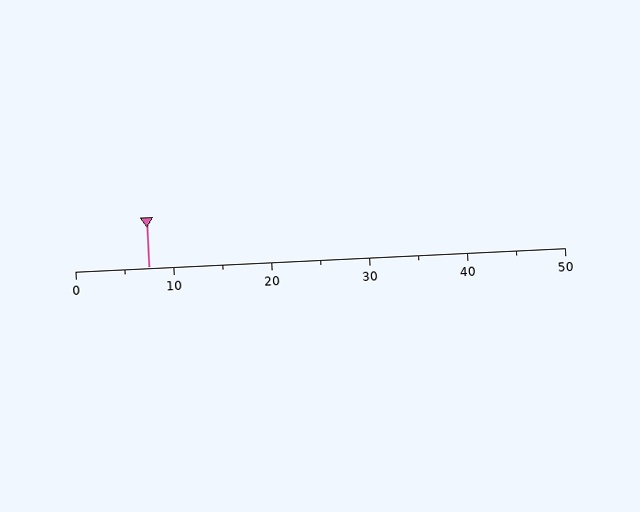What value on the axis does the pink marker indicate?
The marker indicates approximately 7.5.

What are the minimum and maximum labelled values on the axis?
The axis runs from 0 to 50.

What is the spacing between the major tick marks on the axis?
The major ticks are spaced 10 apart.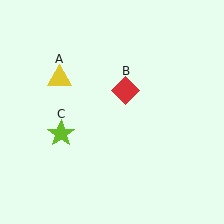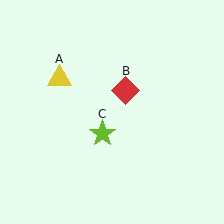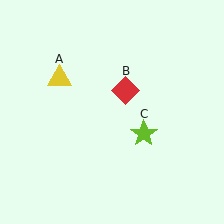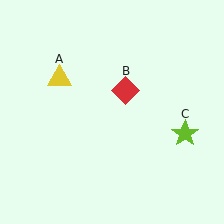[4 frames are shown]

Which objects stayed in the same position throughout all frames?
Yellow triangle (object A) and red diamond (object B) remained stationary.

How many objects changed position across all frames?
1 object changed position: lime star (object C).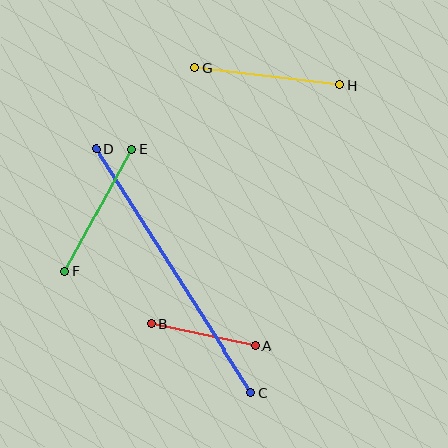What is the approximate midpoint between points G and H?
The midpoint is at approximately (267, 76) pixels.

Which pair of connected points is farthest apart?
Points C and D are farthest apart.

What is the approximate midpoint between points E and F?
The midpoint is at approximately (98, 210) pixels.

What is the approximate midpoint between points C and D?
The midpoint is at approximately (174, 271) pixels.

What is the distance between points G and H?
The distance is approximately 146 pixels.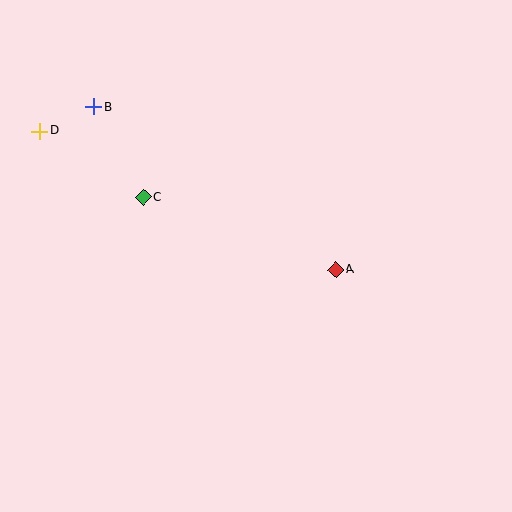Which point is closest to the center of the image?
Point A at (336, 270) is closest to the center.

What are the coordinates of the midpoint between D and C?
The midpoint between D and C is at (92, 164).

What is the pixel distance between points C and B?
The distance between C and B is 103 pixels.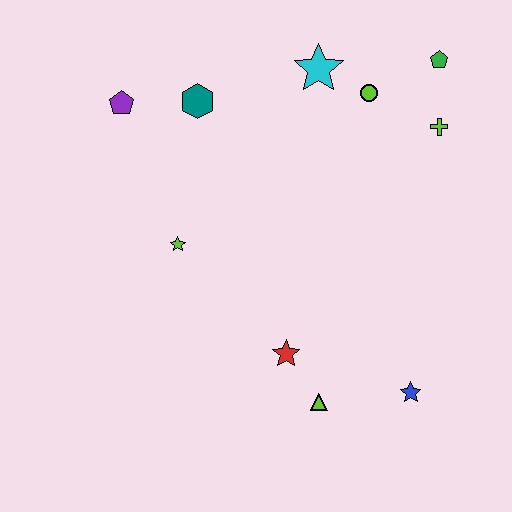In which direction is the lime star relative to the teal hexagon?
The lime star is below the teal hexagon.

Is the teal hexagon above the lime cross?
Yes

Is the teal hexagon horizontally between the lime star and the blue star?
Yes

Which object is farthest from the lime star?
The green pentagon is farthest from the lime star.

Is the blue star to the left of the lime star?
No